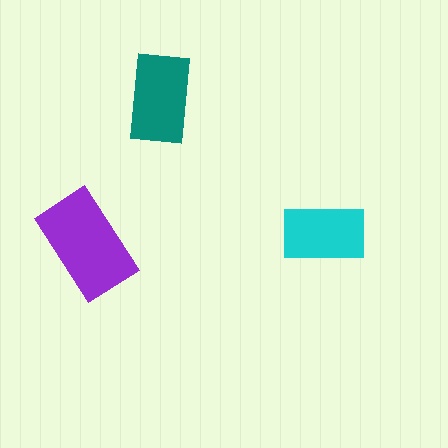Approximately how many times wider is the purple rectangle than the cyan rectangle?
About 1.5 times wider.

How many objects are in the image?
There are 3 objects in the image.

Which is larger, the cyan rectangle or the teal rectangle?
The teal one.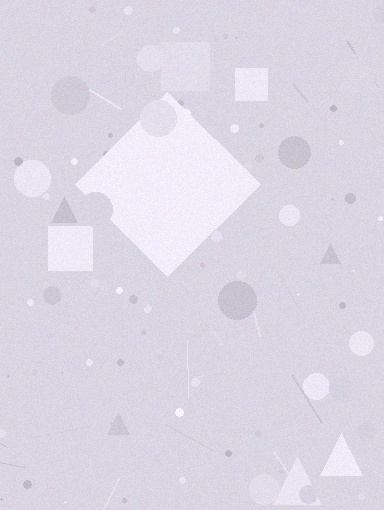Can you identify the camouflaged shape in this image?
The camouflaged shape is a diamond.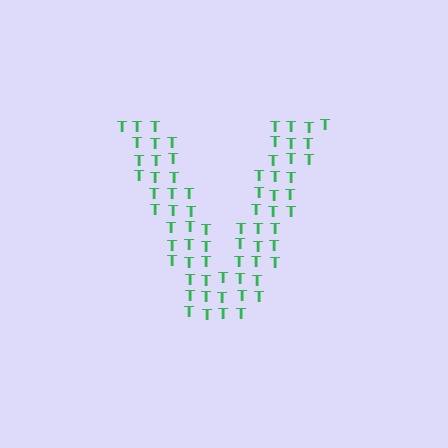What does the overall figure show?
The overall figure shows the letter V.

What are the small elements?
The small elements are letter T's.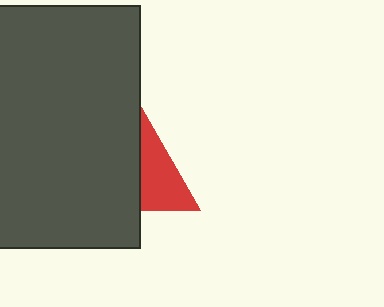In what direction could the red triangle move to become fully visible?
The red triangle could move right. That would shift it out from behind the dark gray rectangle entirely.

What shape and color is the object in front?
The object in front is a dark gray rectangle.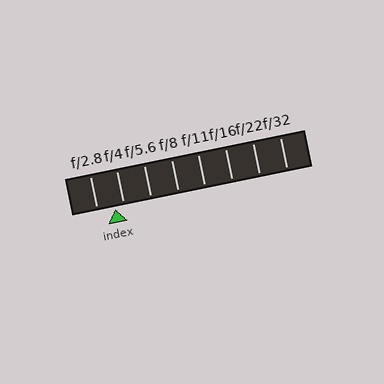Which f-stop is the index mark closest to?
The index mark is closest to f/4.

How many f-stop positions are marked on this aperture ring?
There are 8 f-stop positions marked.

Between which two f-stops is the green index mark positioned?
The index mark is between f/2.8 and f/4.